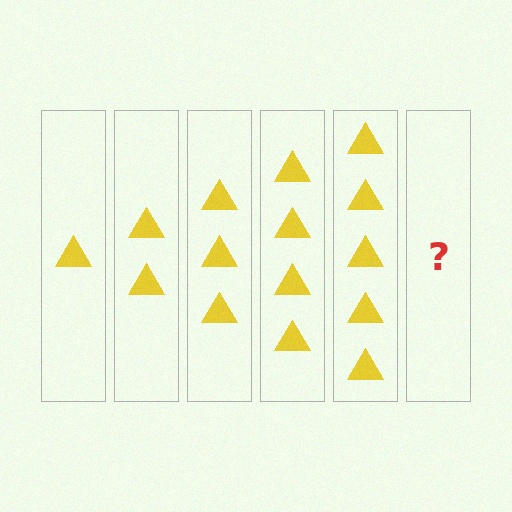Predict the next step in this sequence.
The next step is 6 triangles.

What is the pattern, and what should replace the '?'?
The pattern is that each step adds one more triangle. The '?' should be 6 triangles.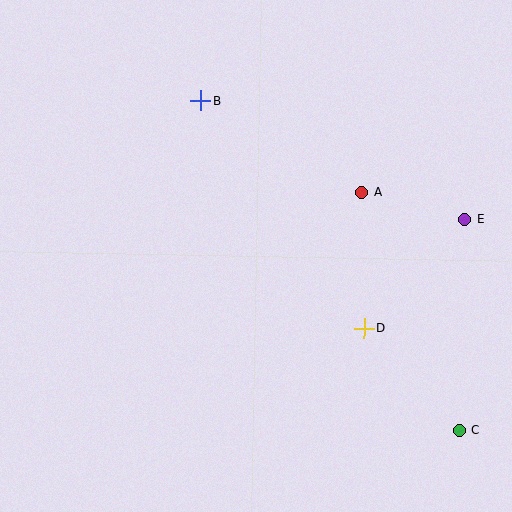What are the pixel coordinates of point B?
Point B is at (201, 101).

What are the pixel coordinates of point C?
Point C is at (459, 430).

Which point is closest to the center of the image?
Point A at (362, 192) is closest to the center.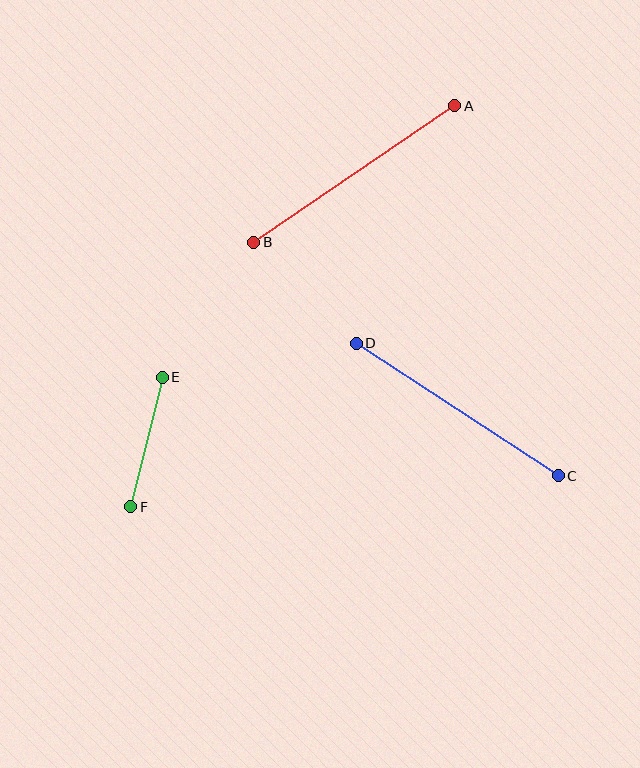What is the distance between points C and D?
The distance is approximately 242 pixels.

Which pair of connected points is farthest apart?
Points A and B are farthest apart.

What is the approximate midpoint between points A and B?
The midpoint is at approximately (354, 174) pixels.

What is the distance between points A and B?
The distance is approximately 243 pixels.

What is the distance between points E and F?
The distance is approximately 133 pixels.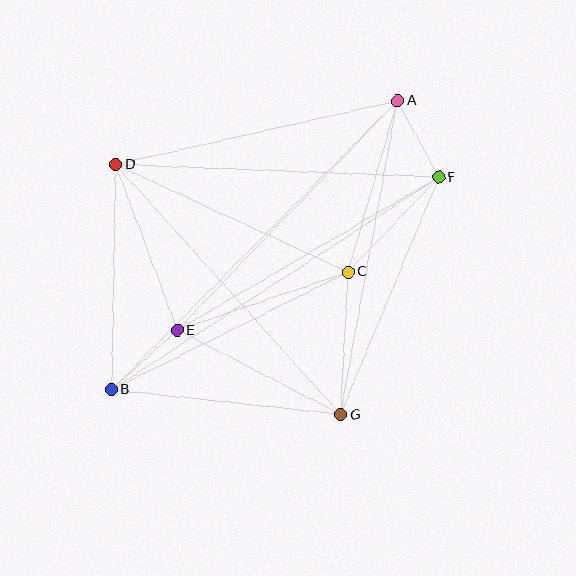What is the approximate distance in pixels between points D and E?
The distance between D and E is approximately 177 pixels.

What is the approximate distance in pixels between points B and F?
The distance between B and F is approximately 390 pixels.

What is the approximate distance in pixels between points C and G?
The distance between C and G is approximately 143 pixels.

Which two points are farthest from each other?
Points A and B are farthest from each other.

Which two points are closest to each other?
Points A and F are closest to each other.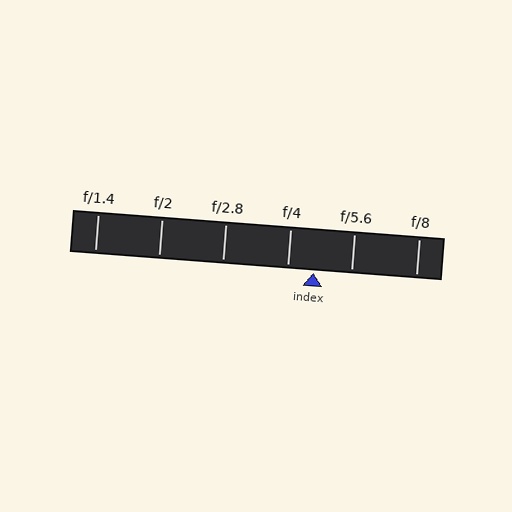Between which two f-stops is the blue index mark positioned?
The index mark is between f/4 and f/5.6.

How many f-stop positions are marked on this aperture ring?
There are 6 f-stop positions marked.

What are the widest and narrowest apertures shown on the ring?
The widest aperture shown is f/1.4 and the narrowest is f/8.